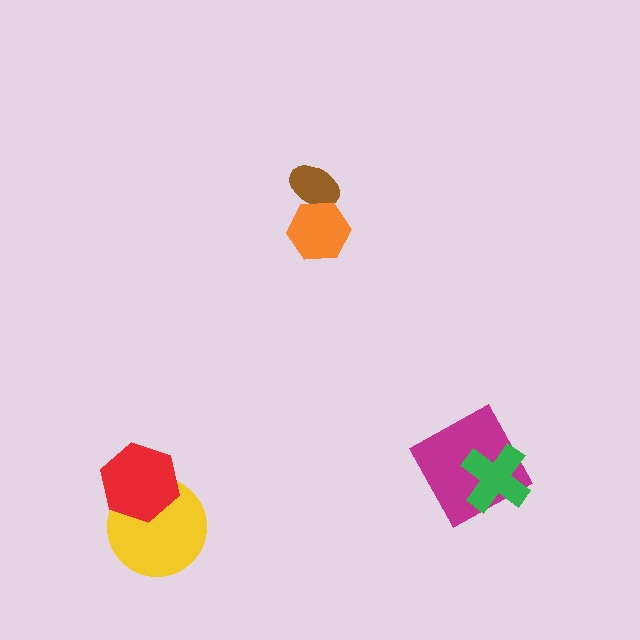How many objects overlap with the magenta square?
1 object overlaps with the magenta square.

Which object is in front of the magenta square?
The green cross is in front of the magenta square.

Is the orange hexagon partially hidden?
No, no other shape covers it.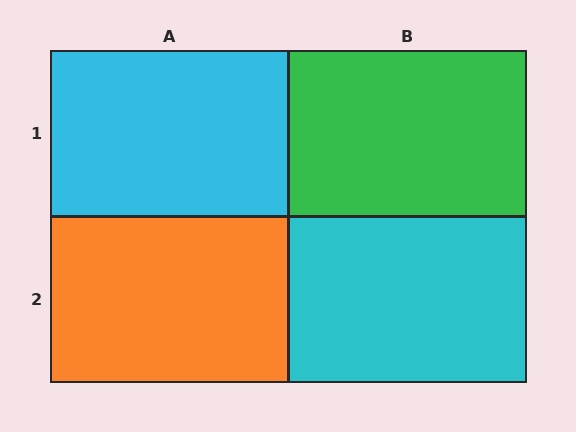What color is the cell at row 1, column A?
Cyan.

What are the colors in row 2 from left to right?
Orange, cyan.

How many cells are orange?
1 cell is orange.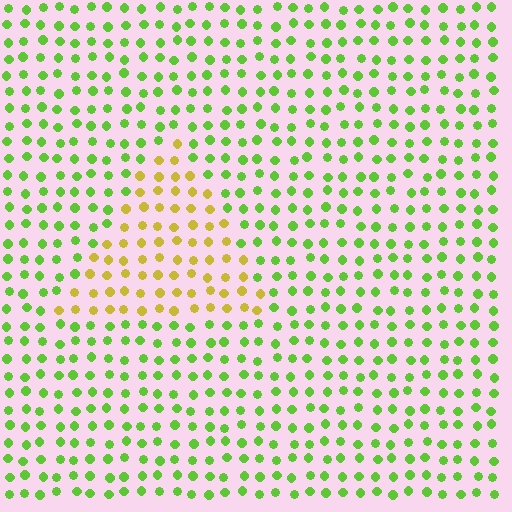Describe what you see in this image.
The image is filled with small lime elements in a uniform arrangement. A triangle-shaped region is visible where the elements are tinted to a slightly different hue, forming a subtle color boundary.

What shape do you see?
I see a triangle.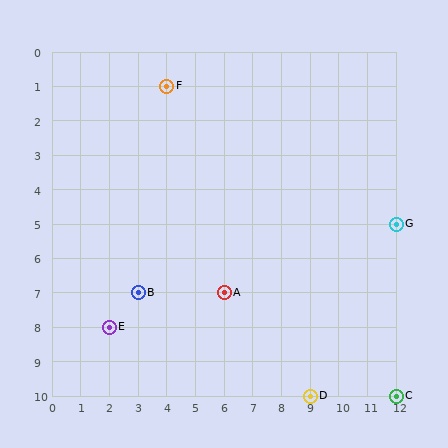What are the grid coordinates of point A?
Point A is at grid coordinates (6, 7).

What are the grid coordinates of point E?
Point E is at grid coordinates (2, 8).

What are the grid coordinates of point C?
Point C is at grid coordinates (12, 10).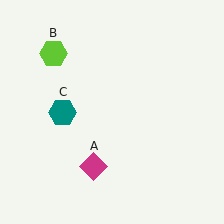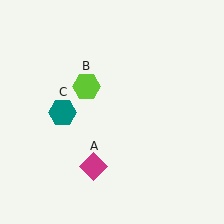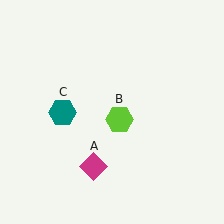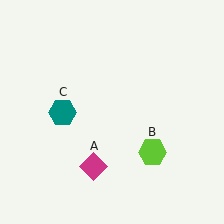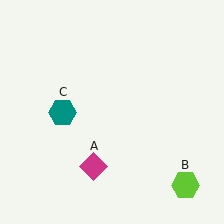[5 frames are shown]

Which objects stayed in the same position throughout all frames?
Magenta diamond (object A) and teal hexagon (object C) remained stationary.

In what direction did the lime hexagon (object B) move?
The lime hexagon (object B) moved down and to the right.